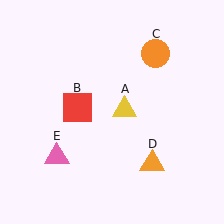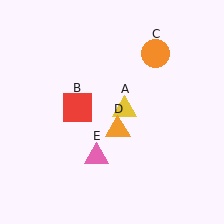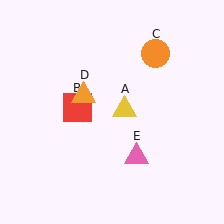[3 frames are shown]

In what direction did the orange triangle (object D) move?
The orange triangle (object D) moved up and to the left.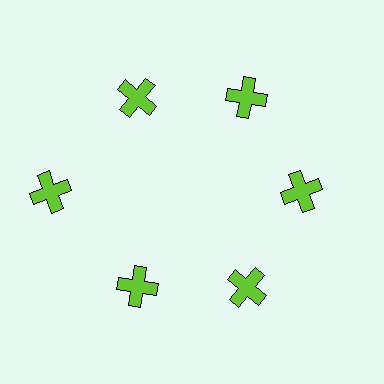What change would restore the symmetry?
The symmetry would be restored by moving it inward, back onto the ring so that all 6 crosses sit at equal angles and equal distance from the center.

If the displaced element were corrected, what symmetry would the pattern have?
It would have 6-fold rotational symmetry — the pattern would map onto itself every 60 degrees.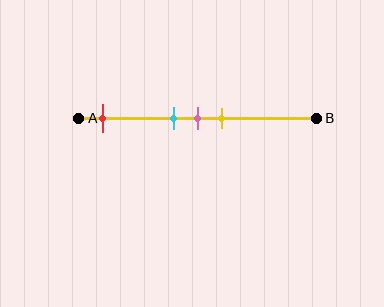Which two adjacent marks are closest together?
The cyan and pink marks are the closest adjacent pair.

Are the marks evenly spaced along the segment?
No, the marks are not evenly spaced.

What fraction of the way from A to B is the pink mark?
The pink mark is approximately 50% (0.5) of the way from A to B.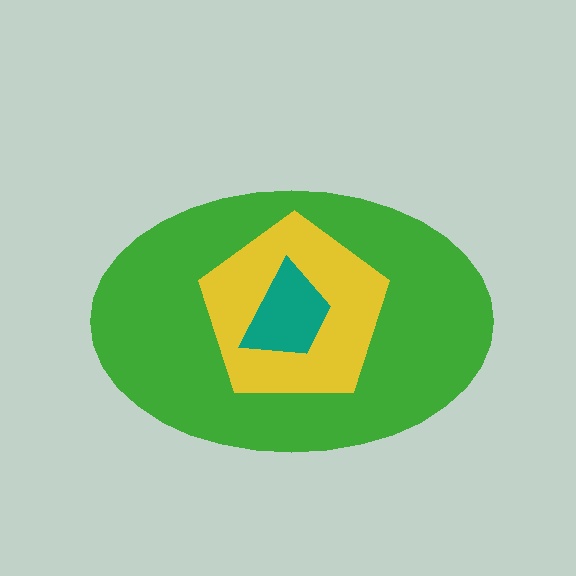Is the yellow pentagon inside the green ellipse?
Yes.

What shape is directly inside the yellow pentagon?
The teal trapezoid.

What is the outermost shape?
The green ellipse.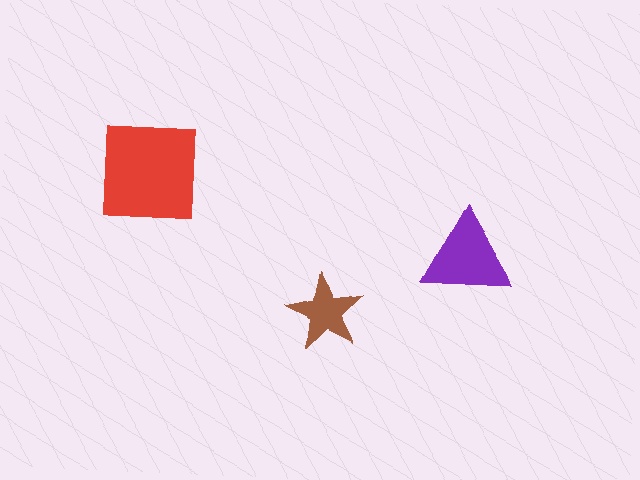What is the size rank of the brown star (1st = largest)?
3rd.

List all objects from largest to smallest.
The red square, the purple triangle, the brown star.